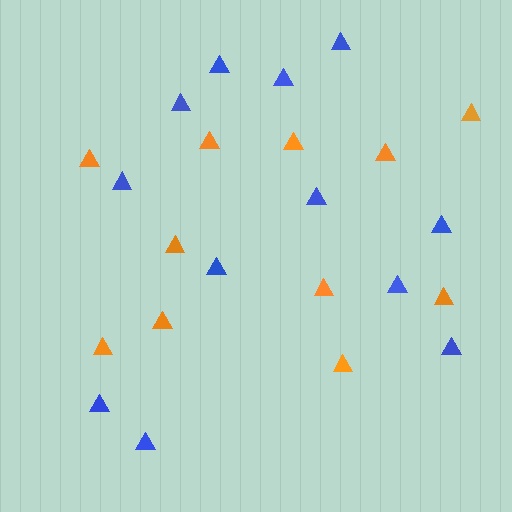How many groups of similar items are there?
There are 2 groups: one group of orange triangles (11) and one group of blue triangles (12).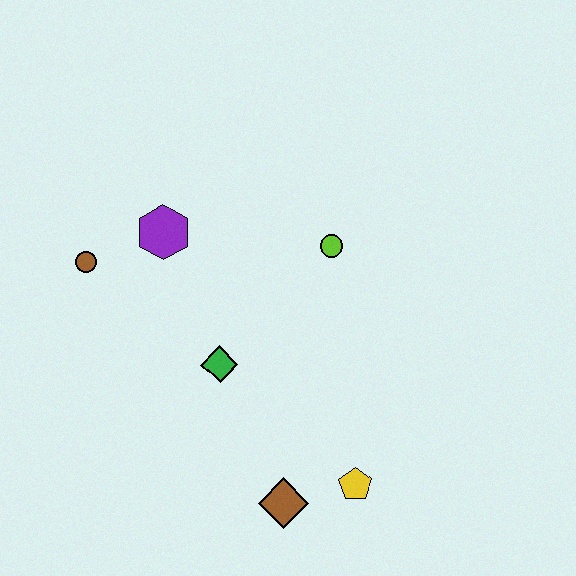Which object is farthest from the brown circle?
The yellow pentagon is farthest from the brown circle.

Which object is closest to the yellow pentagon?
The brown diamond is closest to the yellow pentagon.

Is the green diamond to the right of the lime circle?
No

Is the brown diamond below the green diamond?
Yes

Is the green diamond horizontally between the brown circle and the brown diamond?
Yes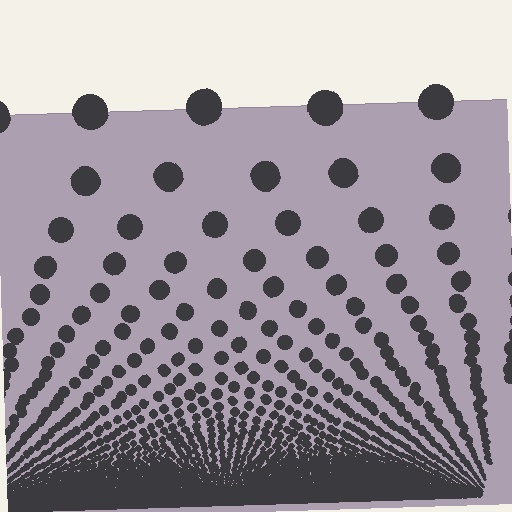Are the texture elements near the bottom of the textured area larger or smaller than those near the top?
Smaller. The gradient is inverted — elements near the bottom are smaller and denser.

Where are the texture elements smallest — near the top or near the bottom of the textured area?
Near the bottom.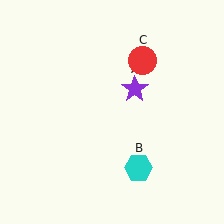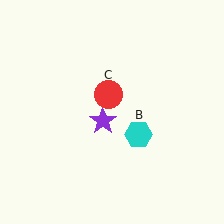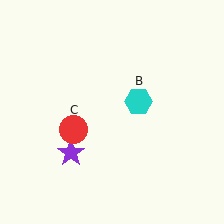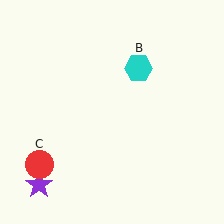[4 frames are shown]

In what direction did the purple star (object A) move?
The purple star (object A) moved down and to the left.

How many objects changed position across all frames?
3 objects changed position: purple star (object A), cyan hexagon (object B), red circle (object C).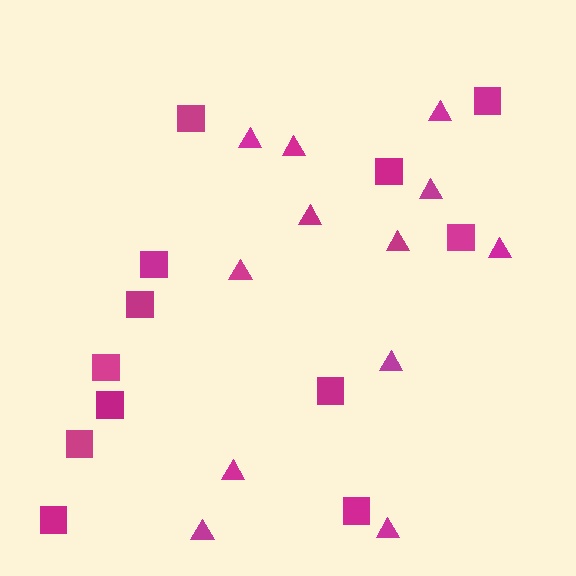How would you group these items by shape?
There are 2 groups: one group of triangles (12) and one group of squares (12).